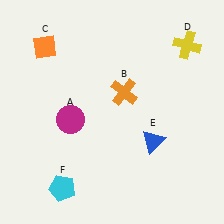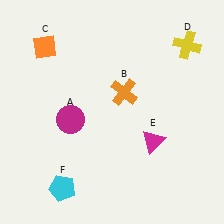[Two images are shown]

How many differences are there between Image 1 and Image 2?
There is 1 difference between the two images.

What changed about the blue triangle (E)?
In Image 1, E is blue. In Image 2, it changed to magenta.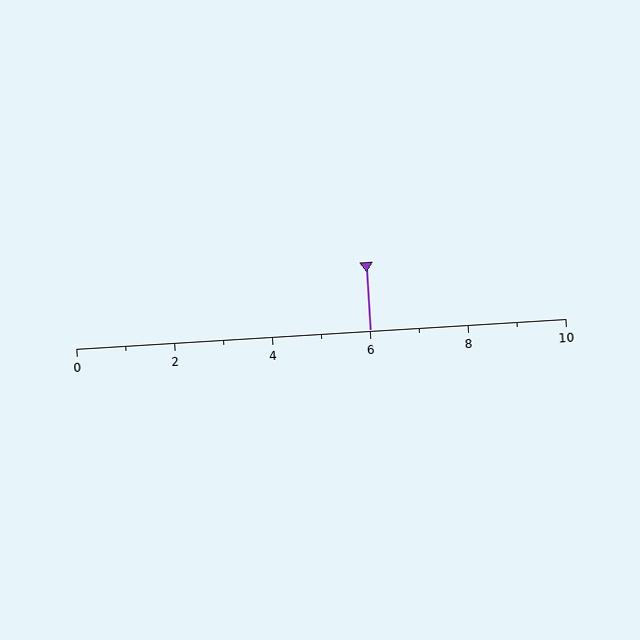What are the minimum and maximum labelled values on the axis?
The axis runs from 0 to 10.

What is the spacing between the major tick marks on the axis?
The major ticks are spaced 2 apart.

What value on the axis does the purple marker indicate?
The marker indicates approximately 6.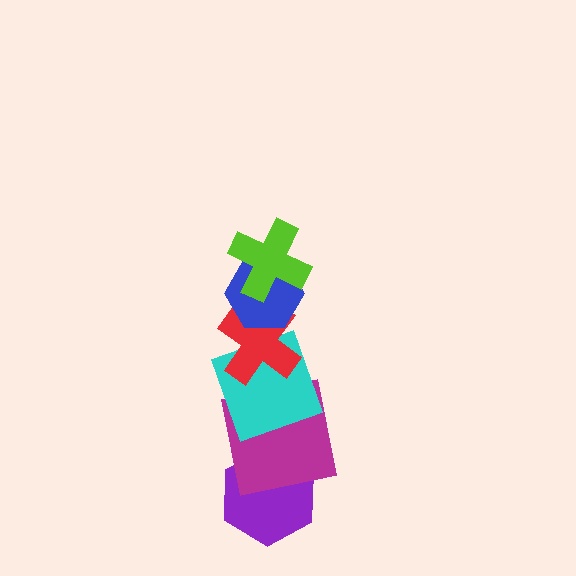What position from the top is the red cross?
The red cross is 3rd from the top.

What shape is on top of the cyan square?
The red cross is on top of the cyan square.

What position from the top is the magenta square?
The magenta square is 5th from the top.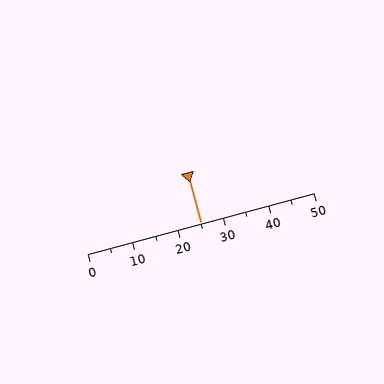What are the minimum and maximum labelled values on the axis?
The axis runs from 0 to 50.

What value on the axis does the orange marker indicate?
The marker indicates approximately 25.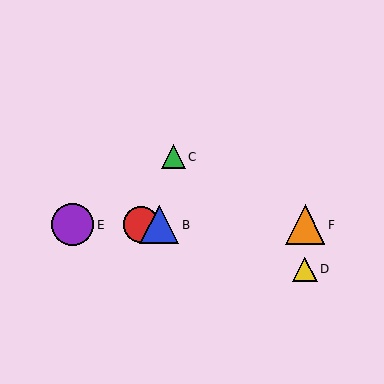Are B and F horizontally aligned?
Yes, both are at y≈225.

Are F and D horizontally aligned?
No, F is at y≈225 and D is at y≈269.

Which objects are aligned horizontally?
Objects A, B, E, F are aligned horizontally.